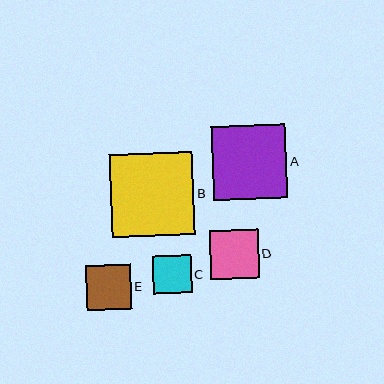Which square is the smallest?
Square C is the smallest with a size of approximately 38 pixels.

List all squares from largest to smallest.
From largest to smallest: B, A, D, E, C.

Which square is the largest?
Square B is the largest with a size of approximately 83 pixels.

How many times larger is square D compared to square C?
Square D is approximately 1.3 times the size of square C.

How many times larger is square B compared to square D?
Square B is approximately 1.7 times the size of square D.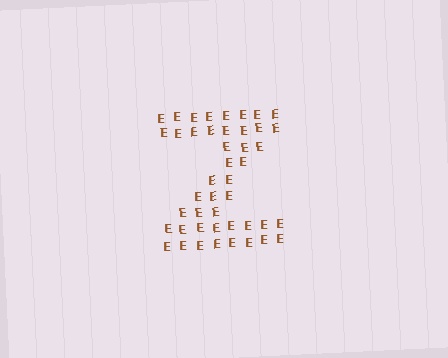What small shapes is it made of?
It is made of small letter E's.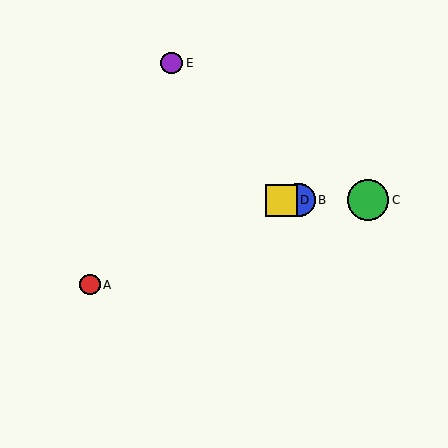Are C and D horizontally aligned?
Yes, both are at y≈200.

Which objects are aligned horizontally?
Objects B, C, D are aligned horizontally.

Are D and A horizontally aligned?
No, D is at y≈200 and A is at y≈285.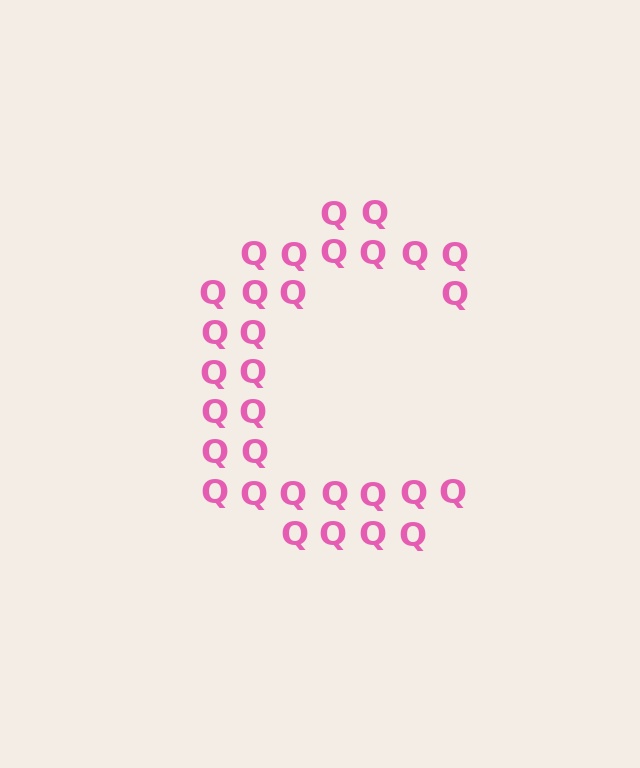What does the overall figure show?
The overall figure shows the letter C.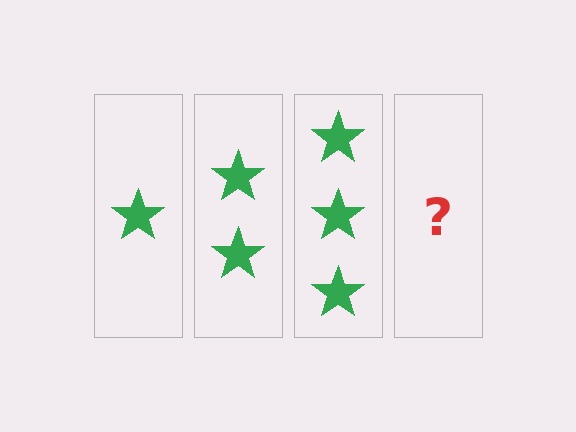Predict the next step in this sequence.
The next step is 4 stars.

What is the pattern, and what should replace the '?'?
The pattern is that each step adds one more star. The '?' should be 4 stars.